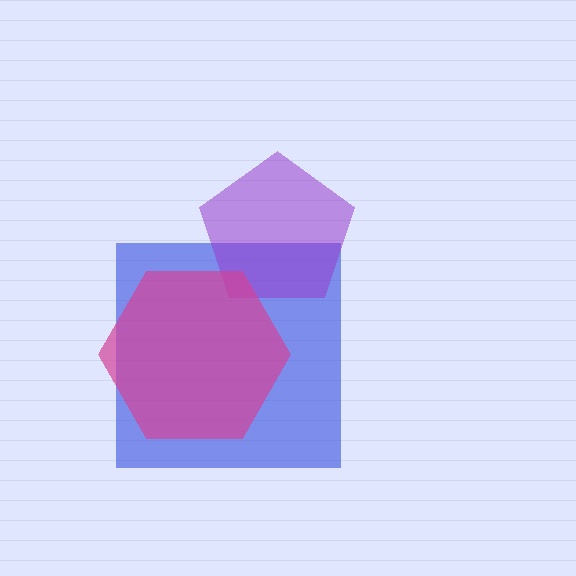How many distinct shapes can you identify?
There are 3 distinct shapes: a blue square, a purple pentagon, a magenta hexagon.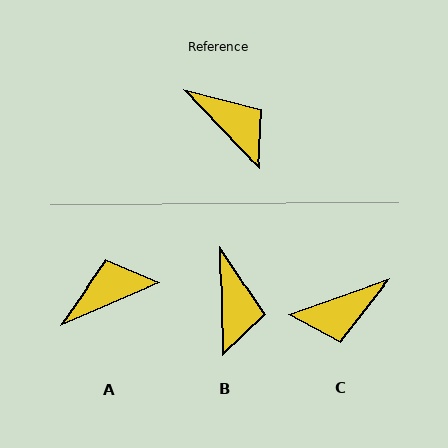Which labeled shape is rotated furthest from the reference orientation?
C, about 114 degrees away.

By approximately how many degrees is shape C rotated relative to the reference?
Approximately 114 degrees clockwise.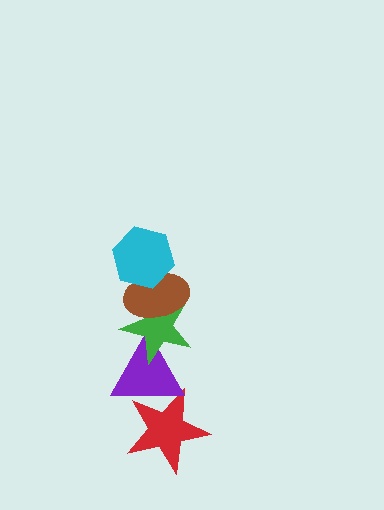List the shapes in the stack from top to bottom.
From top to bottom: the cyan hexagon, the brown ellipse, the green star, the purple triangle, the red star.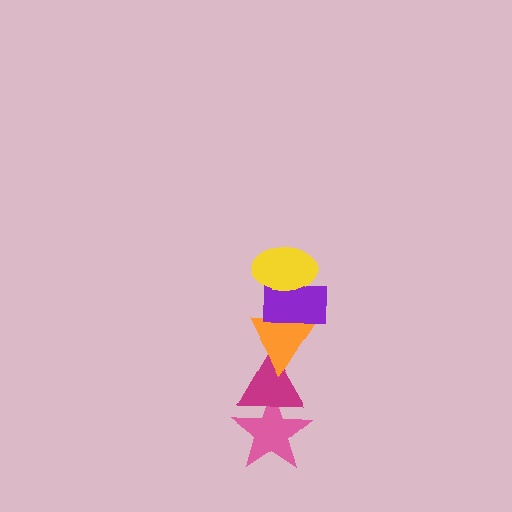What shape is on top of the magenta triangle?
The orange triangle is on top of the magenta triangle.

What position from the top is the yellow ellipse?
The yellow ellipse is 1st from the top.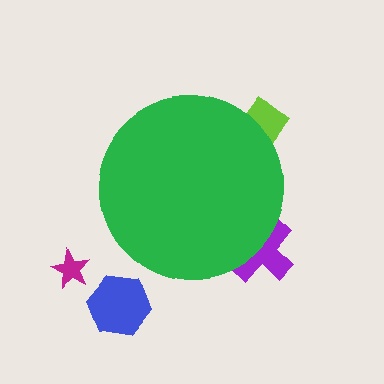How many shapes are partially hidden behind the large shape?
2 shapes are partially hidden.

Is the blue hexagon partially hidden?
No, the blue hexagon is fully visible.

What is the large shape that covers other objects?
A green circle.